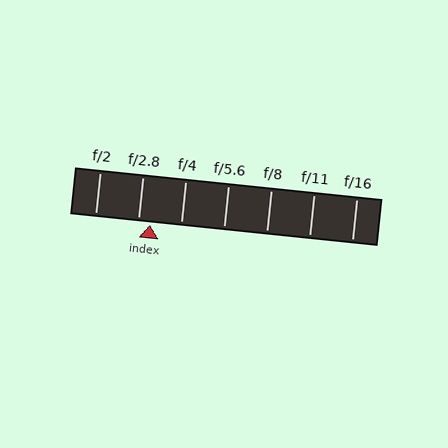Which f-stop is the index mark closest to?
The index mark is closest to f/2.8.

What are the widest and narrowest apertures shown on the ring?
The widest aperture shown is f/2 and the narrowest is f/16.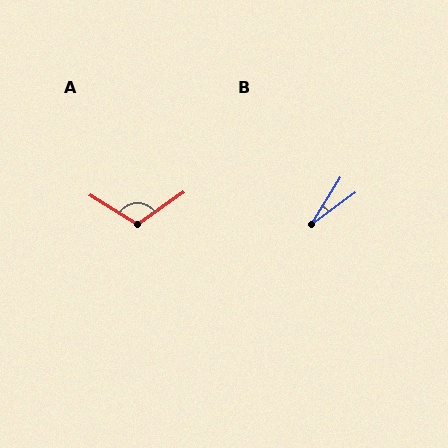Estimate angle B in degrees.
Approximately 22 degrees.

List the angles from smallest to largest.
B (22°), A (113°).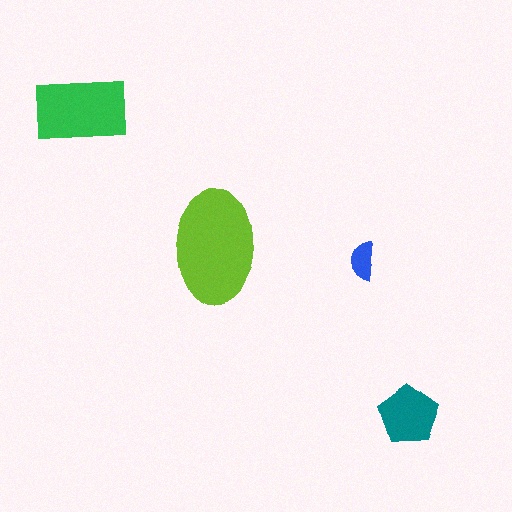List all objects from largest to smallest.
The lime ellipse, the green rectangle, the teal pentagon, the blue semicircle.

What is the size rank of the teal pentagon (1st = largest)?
3rd.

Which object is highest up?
The green rectangle is topmost.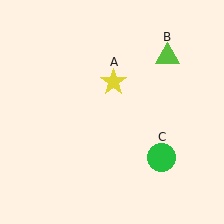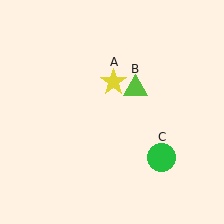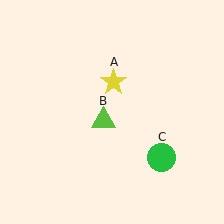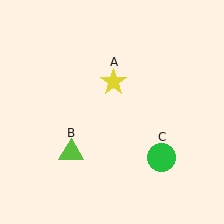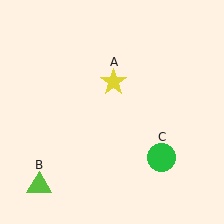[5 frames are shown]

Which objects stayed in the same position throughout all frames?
Yellow star (object A) and green circle (object C) remained stationary.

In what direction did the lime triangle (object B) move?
The lime triangle (object B) moved down and to the left.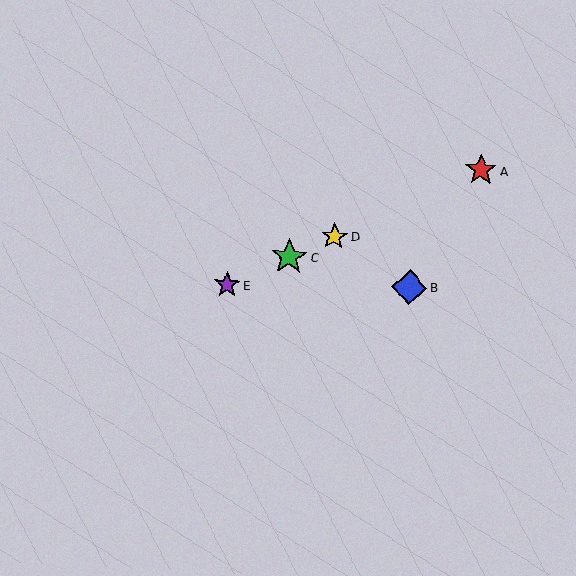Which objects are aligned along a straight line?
Objects A, C, D, E are aligned along a straight line.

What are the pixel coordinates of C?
Object C is at (289, 257).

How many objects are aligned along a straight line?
4 objects (A, C, D, E) are aligned along a straight line.